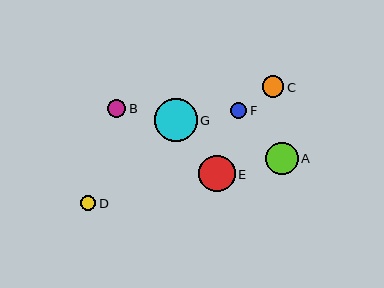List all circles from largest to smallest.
From largest to smallest: G, E, A, C, B, F, D.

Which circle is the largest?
Circle G is the largest with a size of approximately 43 pixels.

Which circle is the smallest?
Circle D is the smallest with a size of approximately 15 pixels.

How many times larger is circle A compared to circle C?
Circle A is approximately 1.5 times the size of circle C.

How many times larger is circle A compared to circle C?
Circle A is approximately 1.5 times the size of circle C.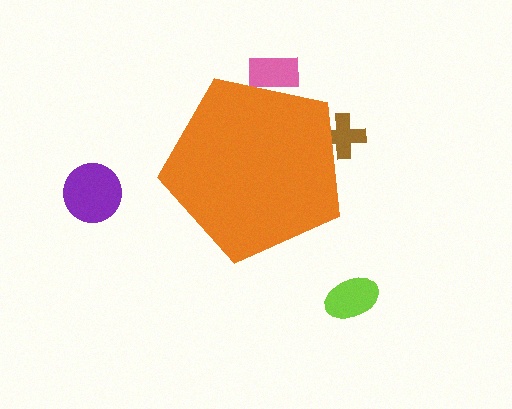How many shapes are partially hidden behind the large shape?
2 shapes are partially hidden.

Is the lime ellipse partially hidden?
No, the lime ellipse is fully visible.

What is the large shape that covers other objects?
An orange pentagon.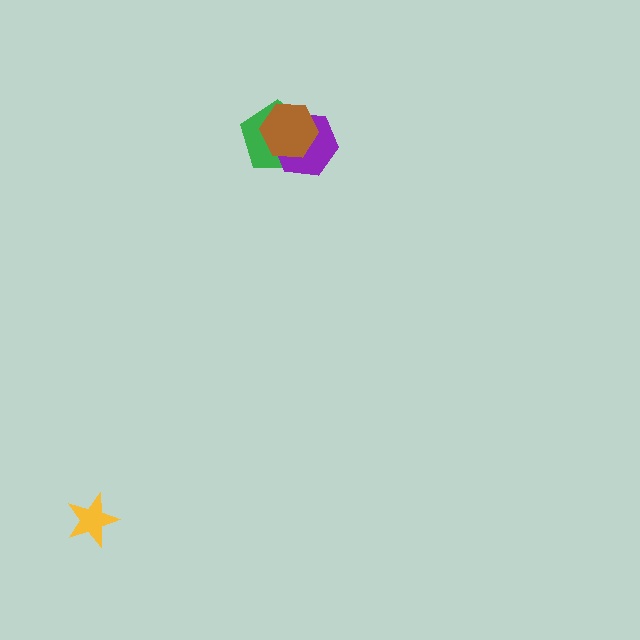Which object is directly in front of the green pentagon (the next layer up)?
The purple hexagon is directly in front of the green pentagon.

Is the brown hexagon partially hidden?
No, no other shape covers it.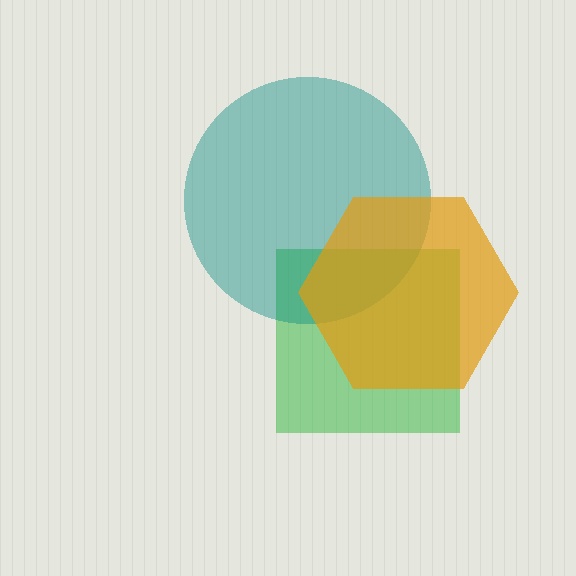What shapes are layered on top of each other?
The layered shapes are: a green square, a teal circle, an orange hexagon.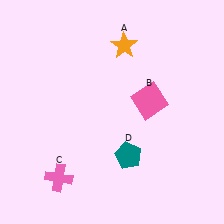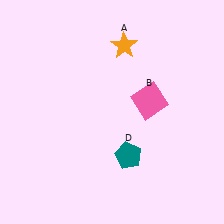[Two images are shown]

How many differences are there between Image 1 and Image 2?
There is 1 difference between the two images.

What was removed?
The pink cross (C) was removed in Image 2.